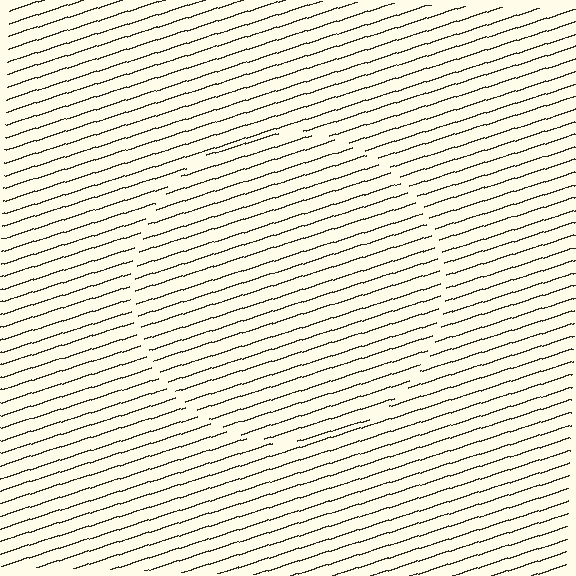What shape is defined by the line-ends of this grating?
An illusory circle. The interior of the shape contains the same grating, shifted by half a period — the contour is defined by the phase discontinuity where line-ends from the inner and outer gratings abut.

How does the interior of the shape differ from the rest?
The interior of the shape contains the same grating, shifted by half a period — the contour is defined by the phase discontinuity where line-ends from the inner and outer gratings abut.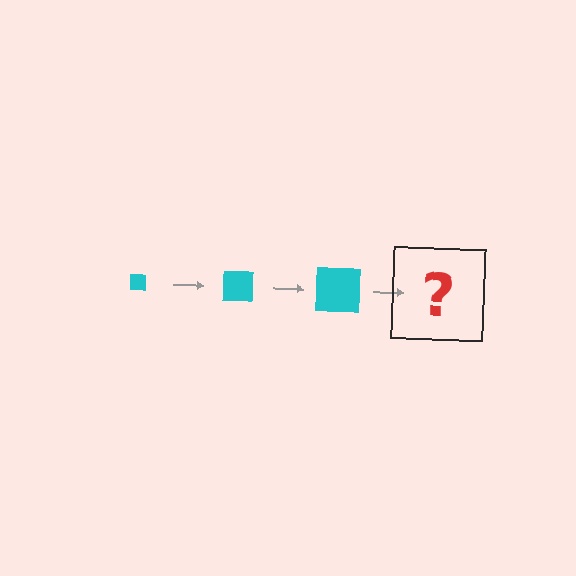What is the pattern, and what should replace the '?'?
The pattern is that the square gets progressively larger each step. The '?' should be a cyan square, larger than the previous one.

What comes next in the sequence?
The next element should be a cyan square, larger than the previous one.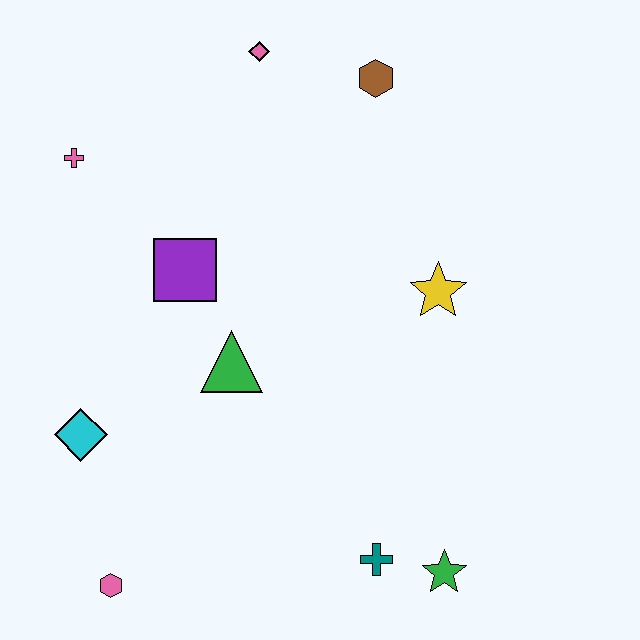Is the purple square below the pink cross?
Yes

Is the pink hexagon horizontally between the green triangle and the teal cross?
No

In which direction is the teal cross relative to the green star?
The teal cross is to the left of the green star.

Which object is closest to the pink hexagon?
The cyan diamond is closest to the pink hexagon.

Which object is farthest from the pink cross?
The green star is farthest from the pink cross.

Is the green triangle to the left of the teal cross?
Yes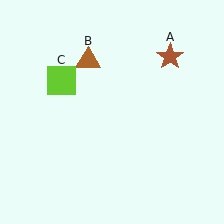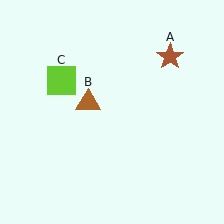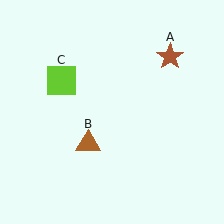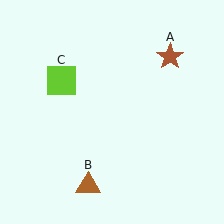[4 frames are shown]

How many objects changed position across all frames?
1 object changed position: brown triangle (object B).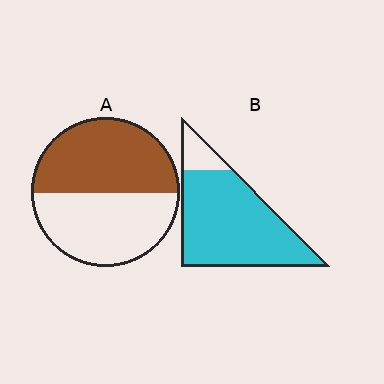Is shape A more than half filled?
Roughly half.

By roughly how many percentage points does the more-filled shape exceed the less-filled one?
By roughly 35 percentage points (B over A).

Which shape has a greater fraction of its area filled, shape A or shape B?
Shape B.